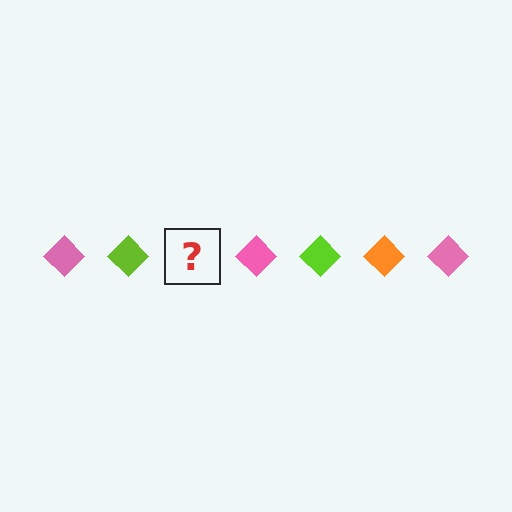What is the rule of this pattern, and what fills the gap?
The rule is that the pattern cycles through pink, lime, orange diamonds. The gap should be filled with an orange diamond.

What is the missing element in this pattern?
The missing element is an orange diamond.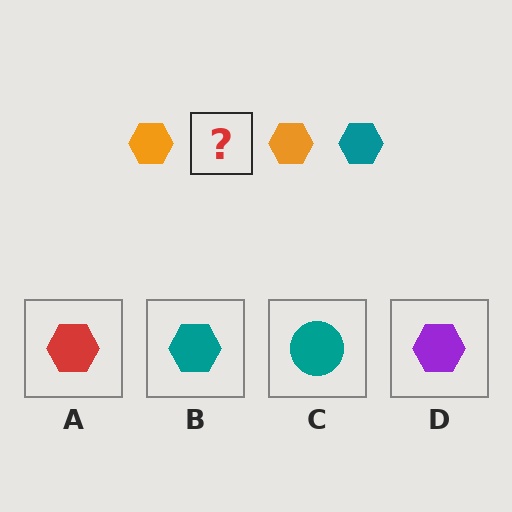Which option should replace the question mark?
Option B.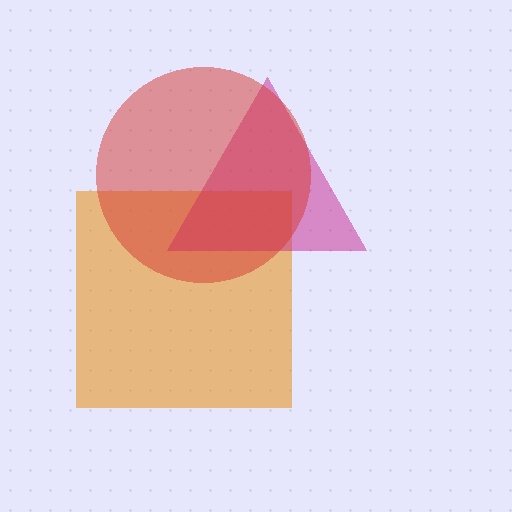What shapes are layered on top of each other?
The layered shapes are: an orange square, a magenta triangle, a red circle.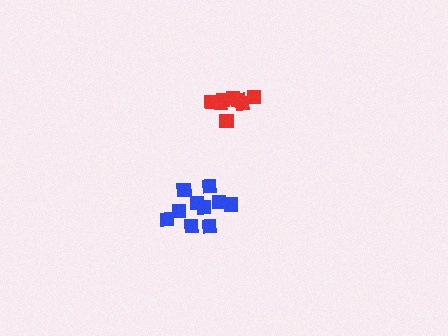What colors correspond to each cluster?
The clusters are colored: red, blue.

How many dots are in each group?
Group 1: 8 dots, Group 2: 10 dots (18 total).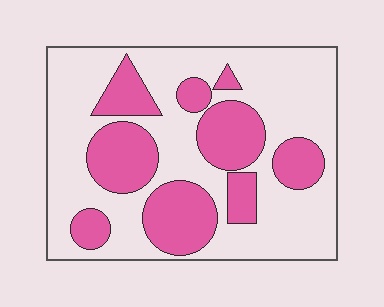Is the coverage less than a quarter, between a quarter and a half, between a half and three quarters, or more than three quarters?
Between a quarter and a half.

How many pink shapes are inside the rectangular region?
9.